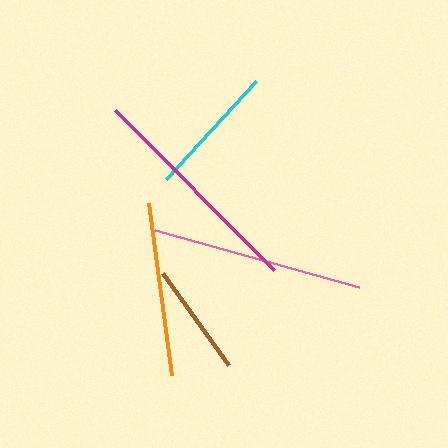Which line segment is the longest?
The magenta line is the longest at approximately 226 pixels.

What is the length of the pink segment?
The pink segment is approximately 212 pixels long.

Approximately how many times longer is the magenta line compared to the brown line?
The magenta line is approximately 2.0 times the length of the brown line.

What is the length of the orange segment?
The orange segment is approximately 173 pixels long.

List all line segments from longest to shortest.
From longest to shortest: magenta, pink, orange, cyan, brown.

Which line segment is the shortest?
The brown line is the shortest at approximately 113 pixels.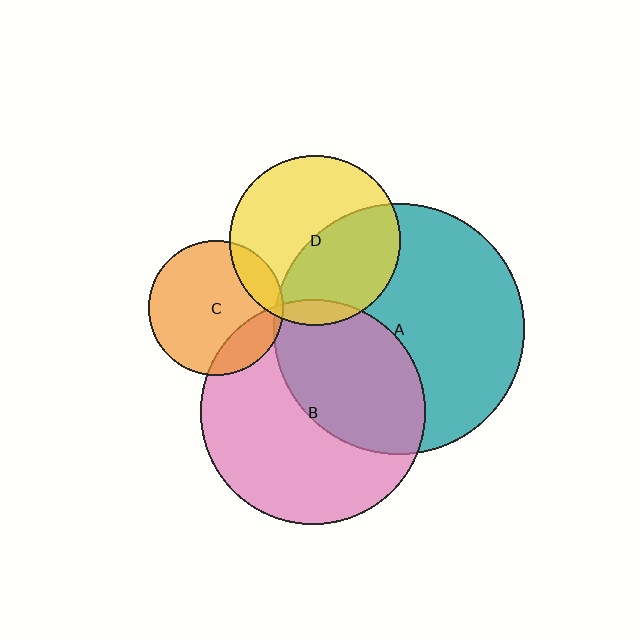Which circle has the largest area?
Circle A (teal).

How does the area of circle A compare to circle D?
Approximately 2.2 times.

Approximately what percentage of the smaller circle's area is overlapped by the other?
Approximately 15%.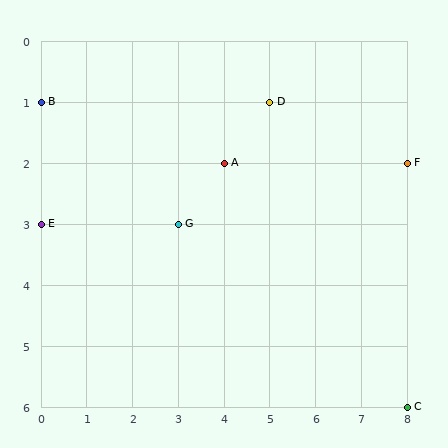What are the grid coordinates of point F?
Point F is at grid coordinates (8, 2).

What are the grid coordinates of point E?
Point E is at grid coordinates (0, 3).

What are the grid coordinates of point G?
Point G is at grid coordinates (3, 3).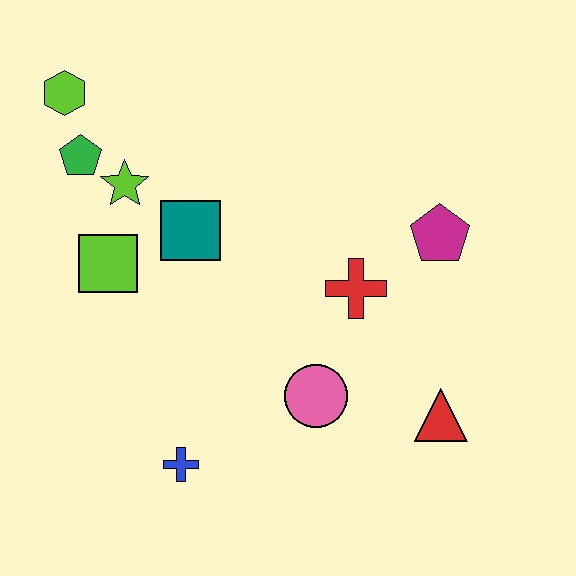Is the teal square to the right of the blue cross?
Yes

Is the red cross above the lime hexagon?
No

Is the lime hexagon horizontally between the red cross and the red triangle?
No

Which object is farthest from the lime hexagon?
The red triangle is farthest from the lime hexagon.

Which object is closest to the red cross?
The magenta pentagon is closest to the red cross.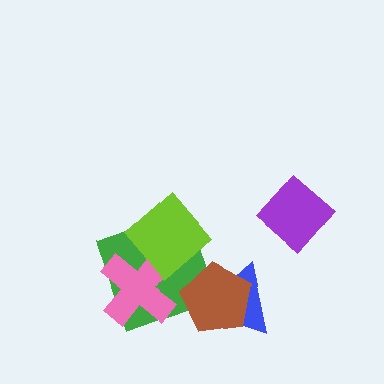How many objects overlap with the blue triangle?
1 object overlaps with the blue triangle.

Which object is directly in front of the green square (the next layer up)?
The pink cross is directly in front of the green square.